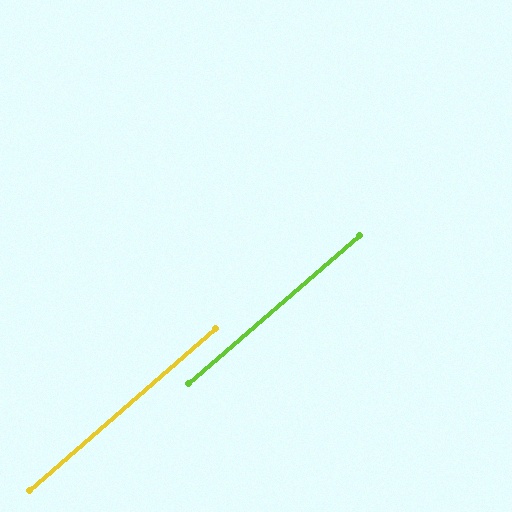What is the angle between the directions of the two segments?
Approximately 0 degrees.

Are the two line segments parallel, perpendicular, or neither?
Parallel — their directions differ by only 0.3°.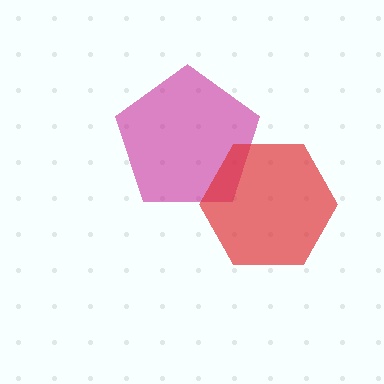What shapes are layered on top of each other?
The layered shapes are: a magenta pentagon, a red hexagon.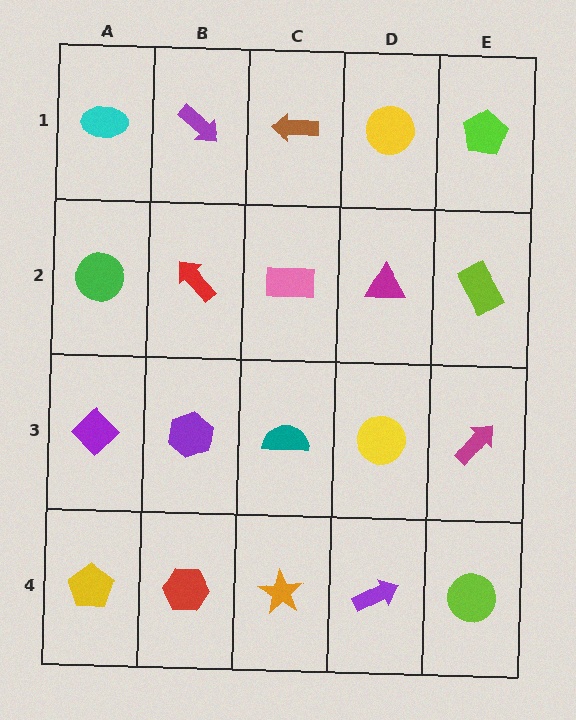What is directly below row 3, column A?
A yellow pentagon.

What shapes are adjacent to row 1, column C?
A pink rectangle (row 2, column C), a purple arrow (row 1, column B), a yellow circle (row 1, column D).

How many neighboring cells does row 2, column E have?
3.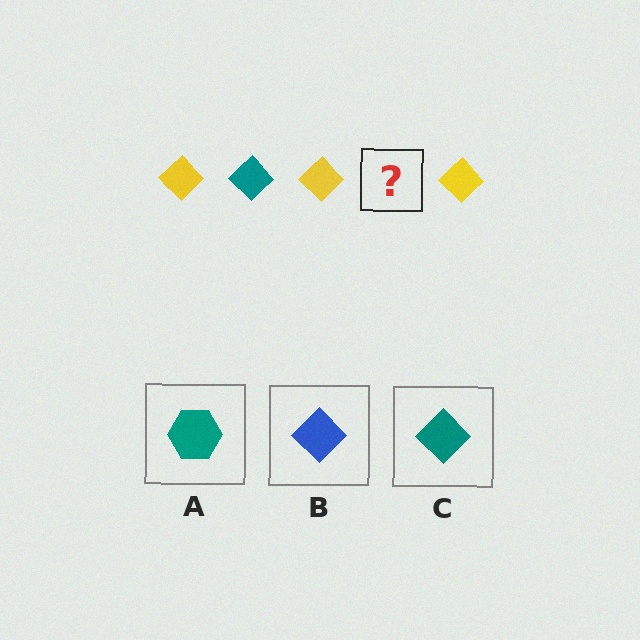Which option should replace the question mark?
Option C.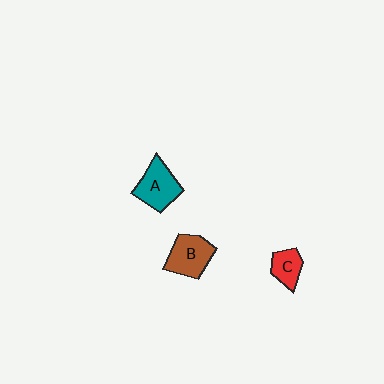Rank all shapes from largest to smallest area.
From largest to smallest: A (teal), B (brown), C (red).